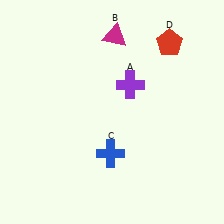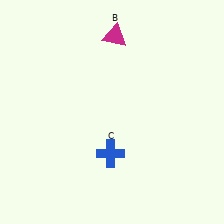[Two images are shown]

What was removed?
The purple cross (A), the red pentagon (D) were removed in Image 2.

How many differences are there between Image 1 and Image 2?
There are 2 differences between the two images.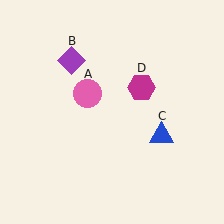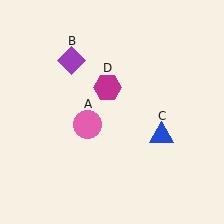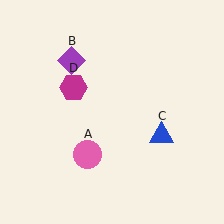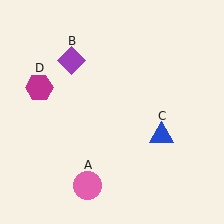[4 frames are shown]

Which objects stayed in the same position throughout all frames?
Purple diamond (object B) and blue triangle (object C) remained stationary.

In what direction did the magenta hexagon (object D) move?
The magenta hexagon (object D) moved left.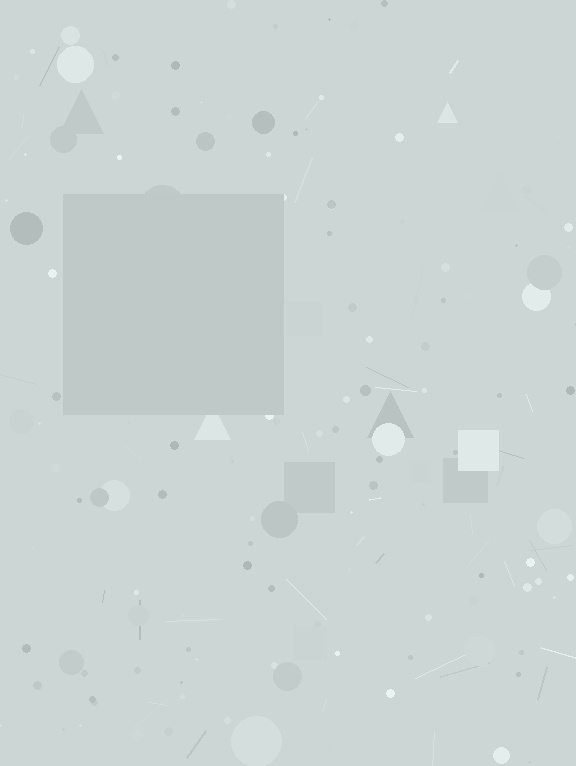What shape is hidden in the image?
A square is hidden in the image.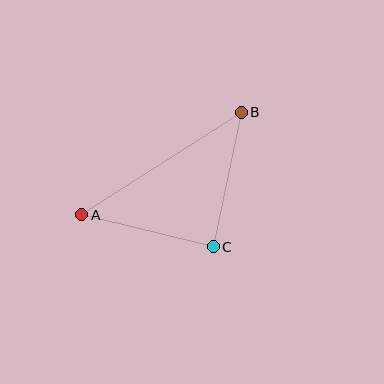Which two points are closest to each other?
Points A and C are closest to each other.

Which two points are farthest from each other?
Points A and B are farthest from each other.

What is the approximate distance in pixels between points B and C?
The distance between B and C is approximately 137 pixels.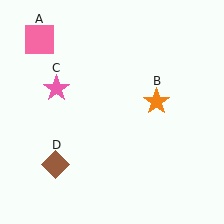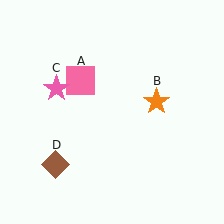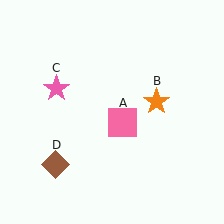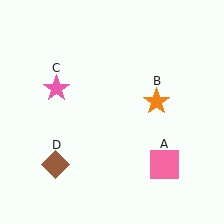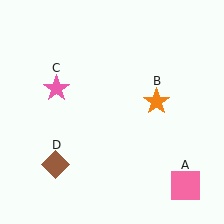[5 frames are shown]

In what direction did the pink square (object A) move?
The pink square (object A) moved down and to the right.